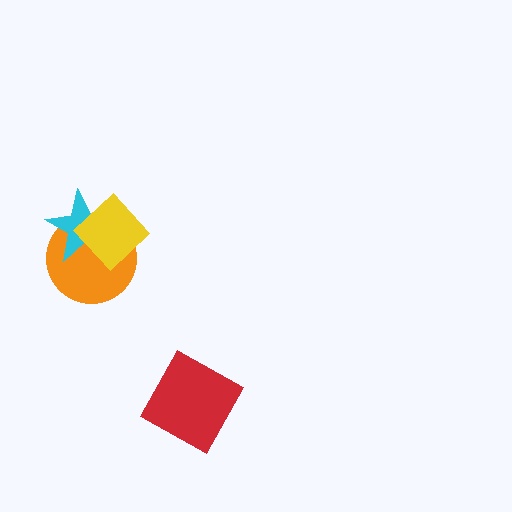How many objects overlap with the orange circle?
2 objects overlap with the orange circle.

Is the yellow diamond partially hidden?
No, no other shape covers it.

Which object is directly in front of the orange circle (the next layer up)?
The cyan star is directly in front of the orange circle.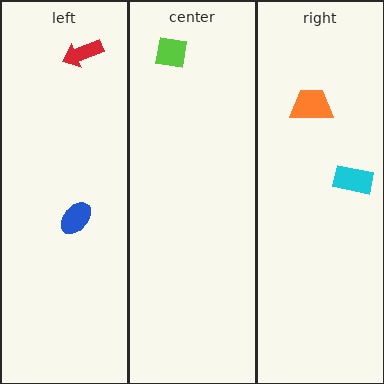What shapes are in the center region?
The lime square.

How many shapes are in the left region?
2.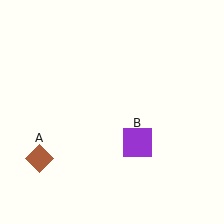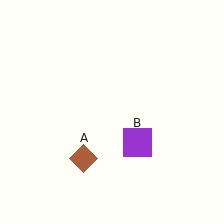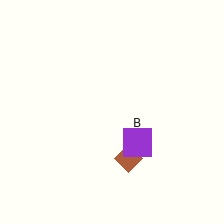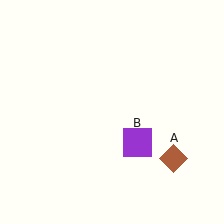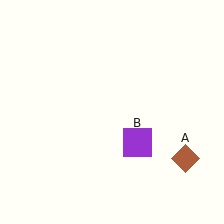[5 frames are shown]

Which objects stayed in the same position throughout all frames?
Purple square (object B) remained stationary.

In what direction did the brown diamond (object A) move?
The brown diamond (object A) moved right.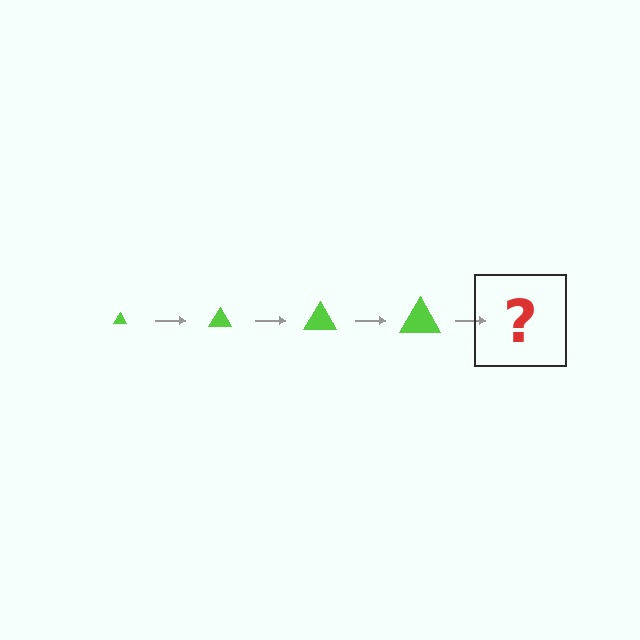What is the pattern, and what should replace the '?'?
The pattern is that the triangle gets progressively larger each step. The '?' should be a lime triangle, larger than the previous one.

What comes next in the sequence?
The next element should be a lime triangle, larger than the previous one.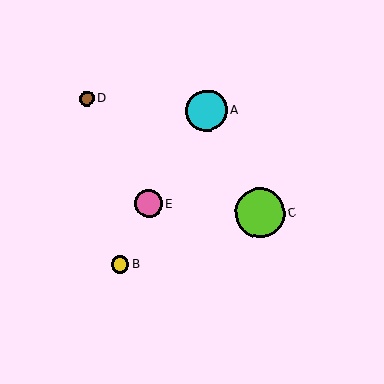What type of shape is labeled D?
Shape D is a brown circle.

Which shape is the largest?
The lime circle (labeled C) is the largest.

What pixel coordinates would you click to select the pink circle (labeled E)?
Click at (148, 204) to select the pink circle E.